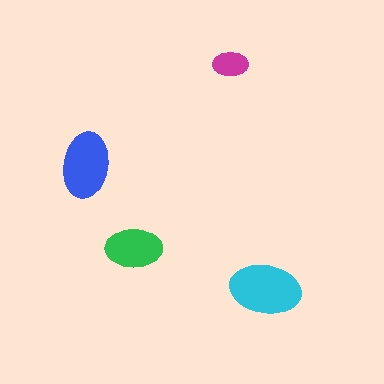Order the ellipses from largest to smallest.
the cyan one, the blue one, the green one, the magenta one.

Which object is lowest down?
The cyan ellipse is bottommost.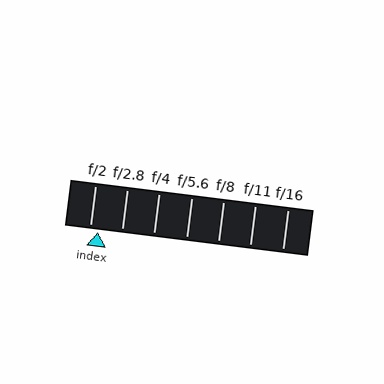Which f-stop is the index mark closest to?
The index mark is closest to f/2.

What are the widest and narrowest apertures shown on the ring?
The widest aperture shown is f/2 and the narrowest is f/16.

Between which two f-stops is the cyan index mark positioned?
The index mark is between f/2 and f/2.8.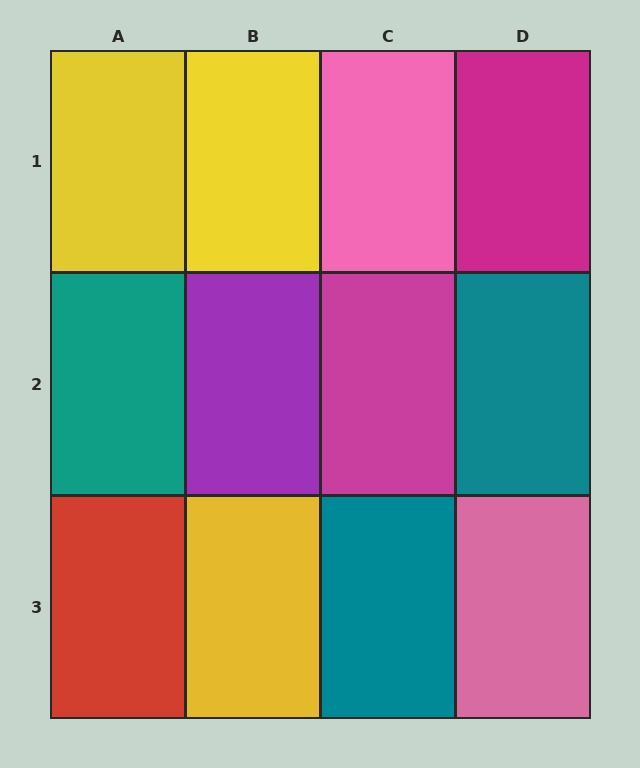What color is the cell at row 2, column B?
Purple.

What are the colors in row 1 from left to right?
Yellow, yellow, pink, magenta.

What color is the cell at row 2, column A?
Teal.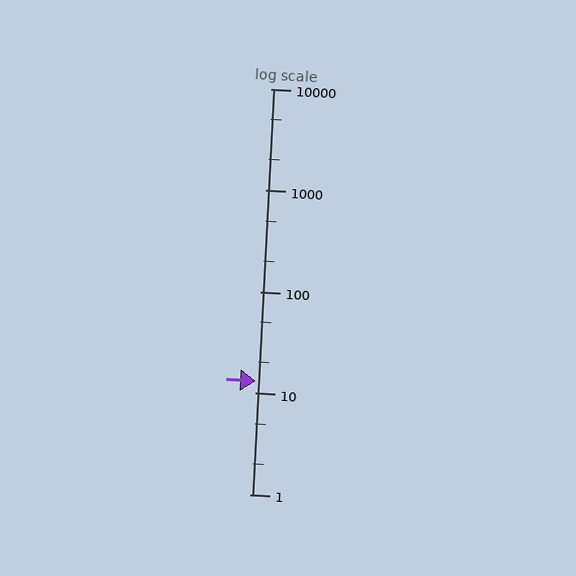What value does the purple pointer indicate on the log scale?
The pointer indicates approximately 13.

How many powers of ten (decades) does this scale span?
The scale spans 4 decades, from 1 to 10000.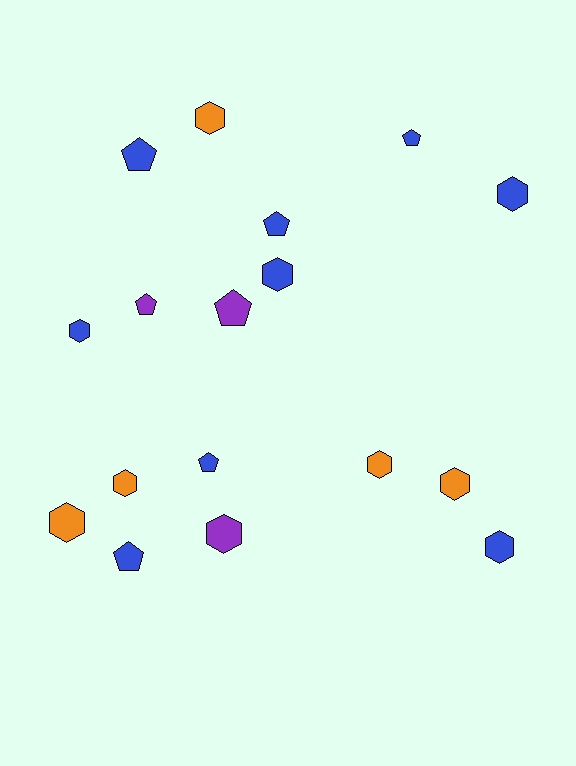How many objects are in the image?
There are 17 objects.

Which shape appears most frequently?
Hexagon, with 10 objects.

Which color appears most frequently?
Blue, with 9 objects.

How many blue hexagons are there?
There are 4 blue hexagons.